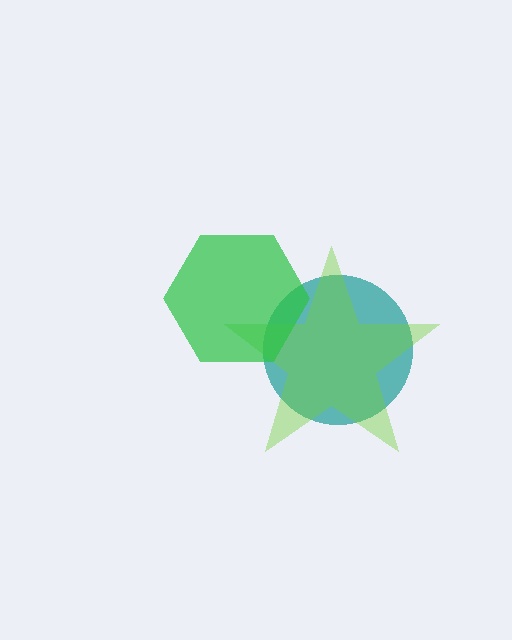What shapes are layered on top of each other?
The layered shapes are: a teal circle, a lime star, a green hexagon.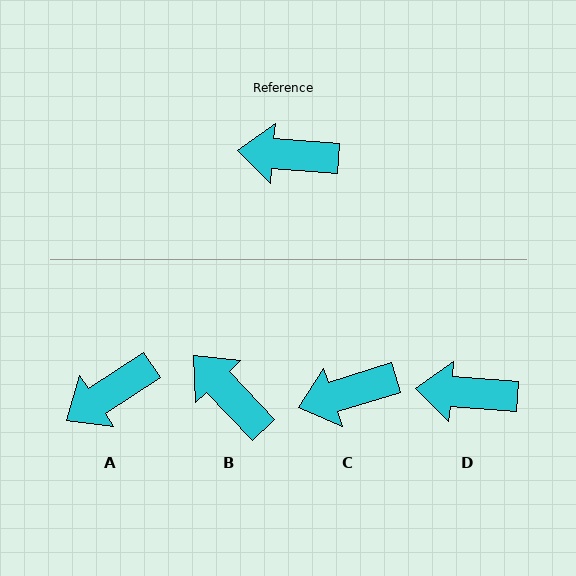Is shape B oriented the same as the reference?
No, it is off by about 42 degrees.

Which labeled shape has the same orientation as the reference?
D.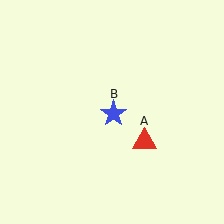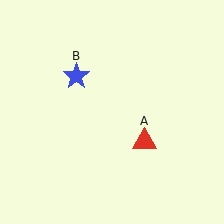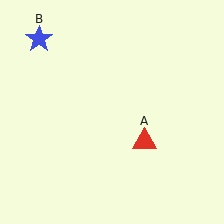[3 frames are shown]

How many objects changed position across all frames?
1 object changed position: blue star (object B).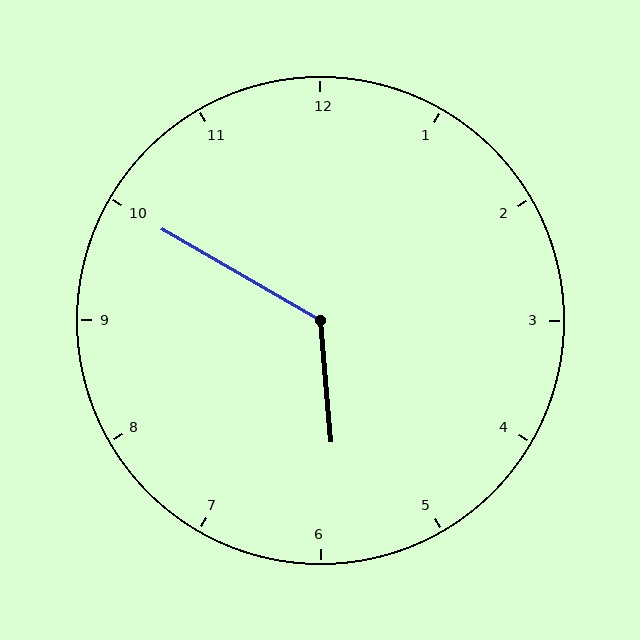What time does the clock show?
5:50.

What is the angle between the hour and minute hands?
Approximately 125 degrees.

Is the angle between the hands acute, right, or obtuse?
It is obtuse.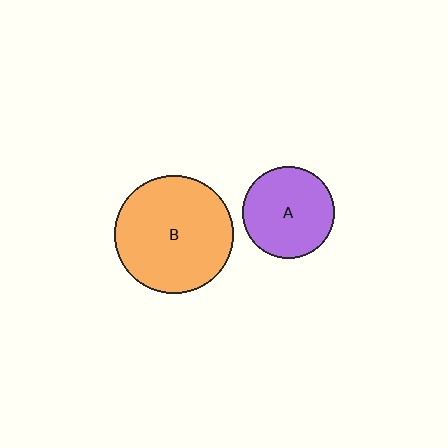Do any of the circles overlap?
No, none of the circles overlap.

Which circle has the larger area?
Circle B (orange).